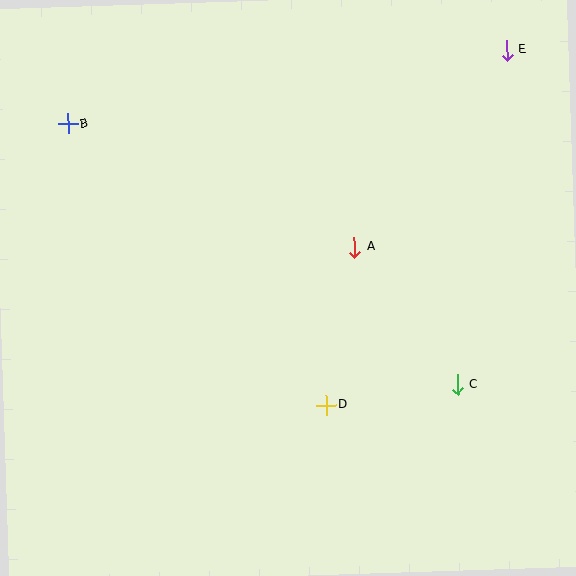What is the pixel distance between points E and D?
The distance between E and D is 398 pixels.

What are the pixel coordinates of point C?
Point C is at (458, 384).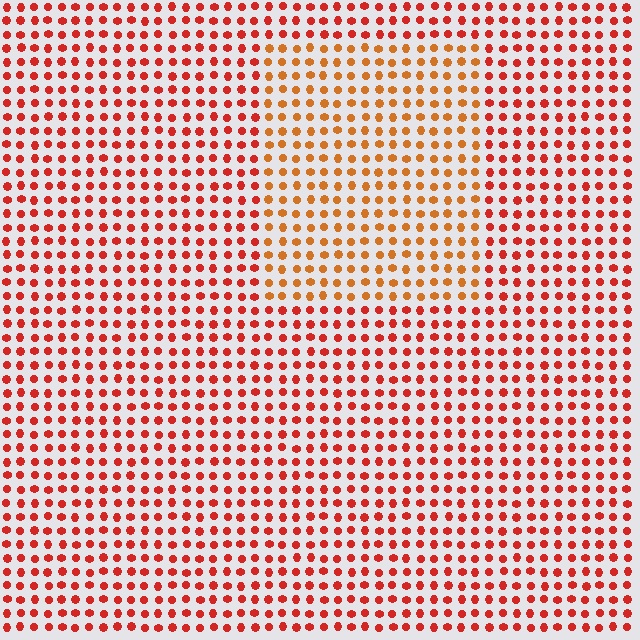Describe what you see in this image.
The image is filled with small red elements in a uniform arrangement. A rectangle-shaped region is visible where the elements are tinted to a slightly different hue, forming a subtle color boundary.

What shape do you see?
I see a rectangle.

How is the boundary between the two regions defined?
The boundary is defined purely by a slight shift in hue (about 27 degrees). Spacing, size, and orientation are identical on both sides.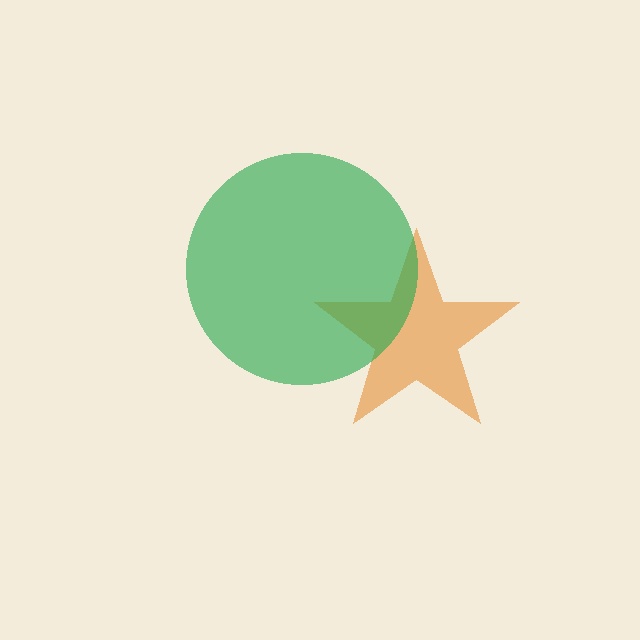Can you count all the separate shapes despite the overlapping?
Yes, there are 2 separate shapes.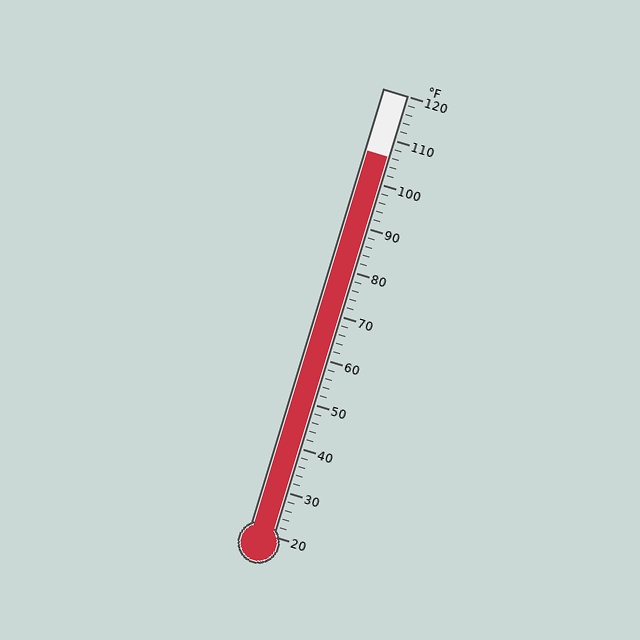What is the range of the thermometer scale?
The thermometer scale ranges from 20°F to 120°F.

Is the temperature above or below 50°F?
The temperature is above 50°F.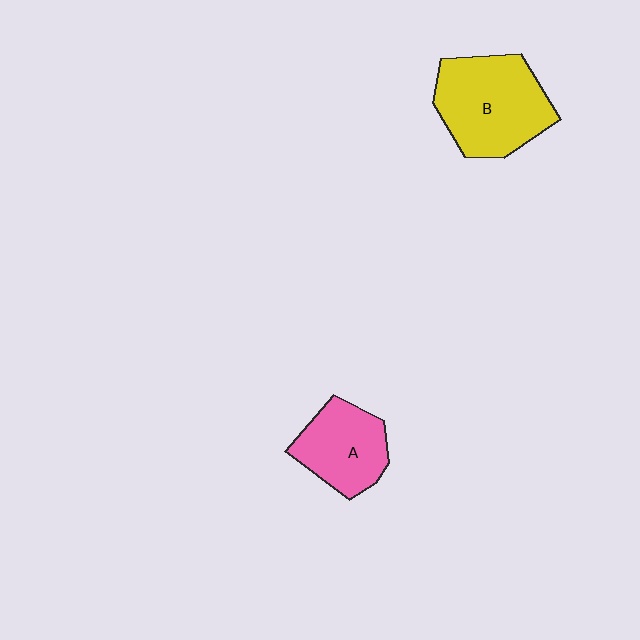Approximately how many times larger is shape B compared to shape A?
Approximately 1.5 times.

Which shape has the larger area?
Shape B (yellow).